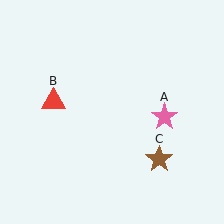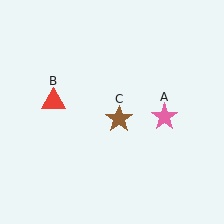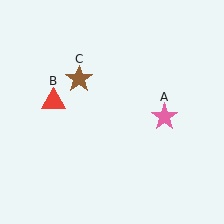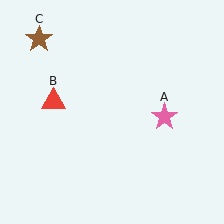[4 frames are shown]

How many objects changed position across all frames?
1 object changed position: brown star (object C).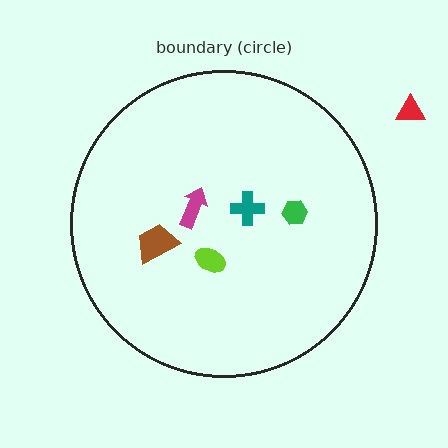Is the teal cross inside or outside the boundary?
Inside.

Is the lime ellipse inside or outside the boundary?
Inside.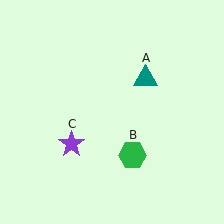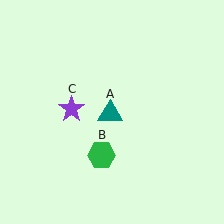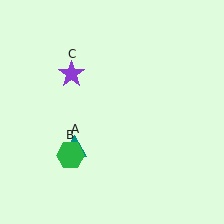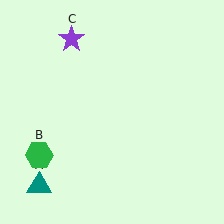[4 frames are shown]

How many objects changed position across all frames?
3 objects changed position: teal triangle (object A), green hexagon (object B), purple star (object C).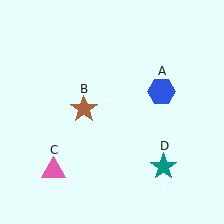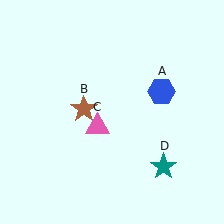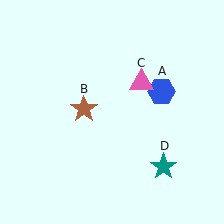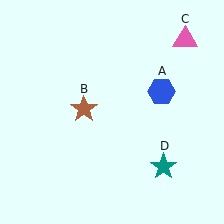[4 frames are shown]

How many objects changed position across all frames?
1 object changed position: pink triangle (object C).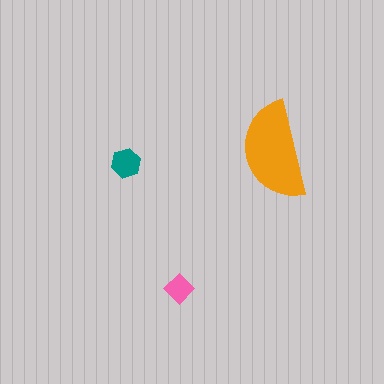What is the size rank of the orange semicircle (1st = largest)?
1st.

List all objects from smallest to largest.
The pink diamond, the teal hexagon, the orange semicircle.